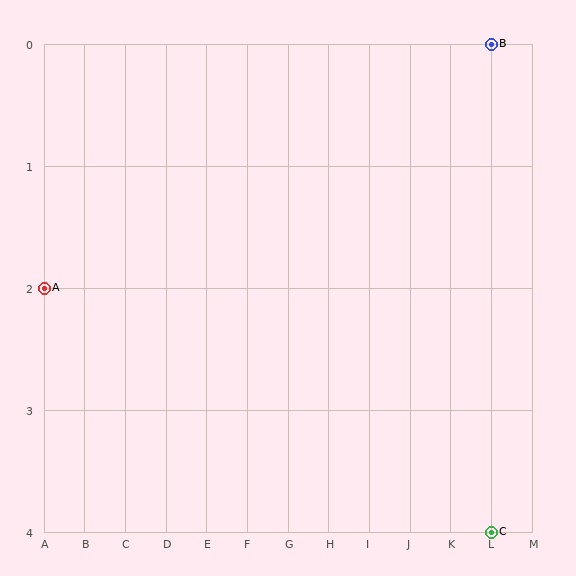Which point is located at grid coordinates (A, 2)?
Point A is at (A, 2).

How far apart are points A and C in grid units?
Points A and C are 11 columns and 2 rows apart (about 11.2 grid units diagonally).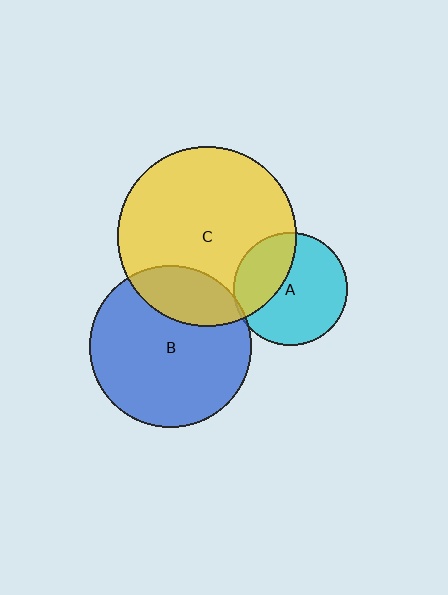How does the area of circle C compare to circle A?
Approximately 2.5 times.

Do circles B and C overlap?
Yes.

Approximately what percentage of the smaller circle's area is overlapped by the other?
Approximately 25%.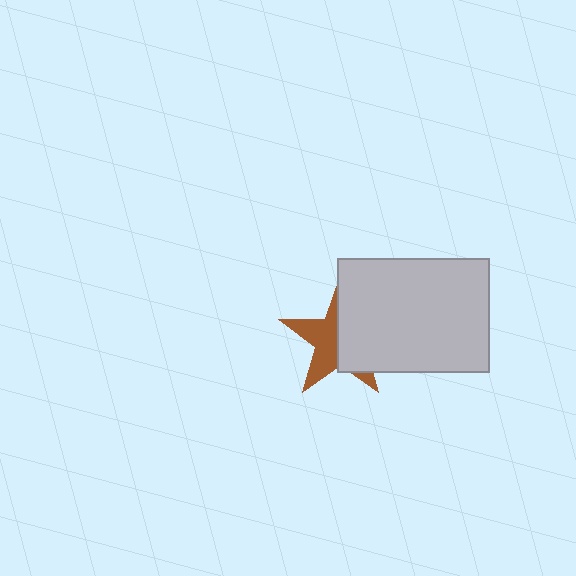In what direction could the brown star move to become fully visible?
The brown star could move left. That would shift it out from behind the light gray rectangle entirely.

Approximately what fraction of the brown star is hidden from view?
Roughly 51% of the brown star is hidden behind the light gray rectangle.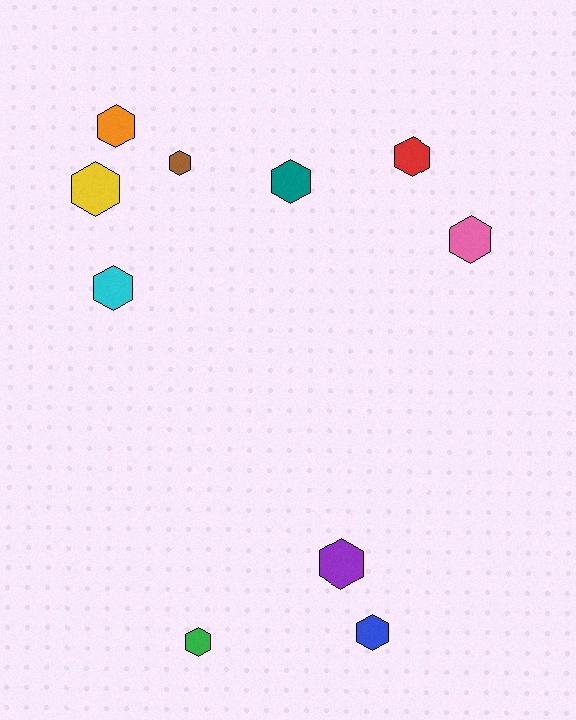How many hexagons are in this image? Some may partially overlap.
There are 10 hexagons.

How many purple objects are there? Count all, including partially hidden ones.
There is 1 purple object.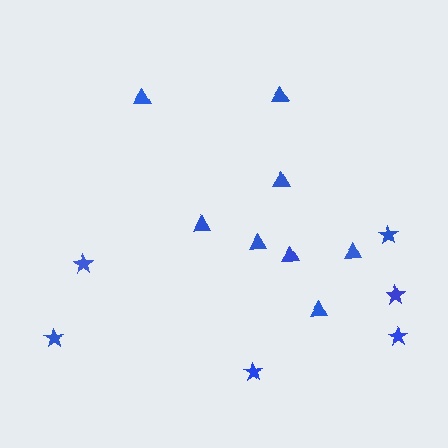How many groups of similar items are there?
There are 2 groups: one group of triangles (8) and one group of stars (6).